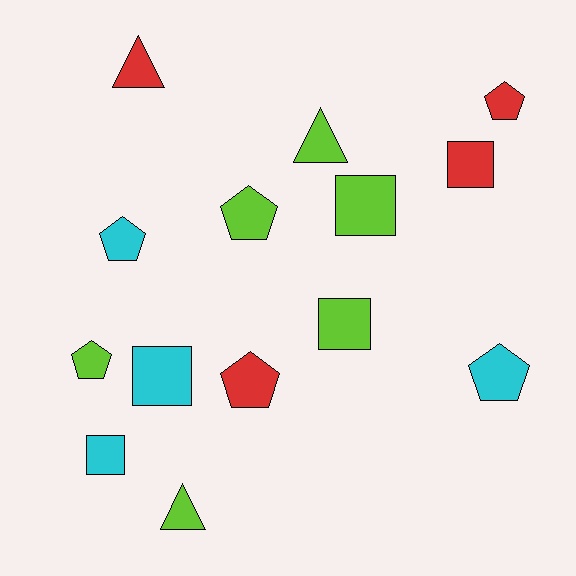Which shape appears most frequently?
Pentagon, with 6 objects.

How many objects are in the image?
There are 14 objects.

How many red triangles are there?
There is 1 red triangle.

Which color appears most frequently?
Lime, with 6 objects.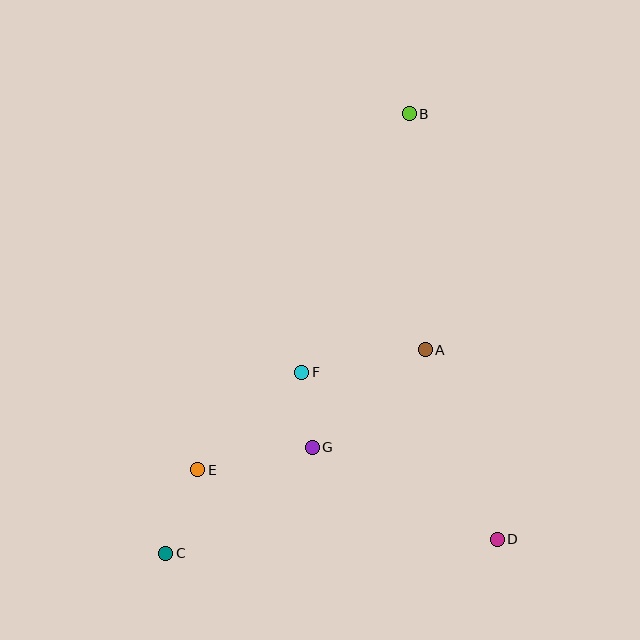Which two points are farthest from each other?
Points B and C are farthest from each other.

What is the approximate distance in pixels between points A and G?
The distance between A and G is approximately 149 pixels.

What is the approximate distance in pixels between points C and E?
The distance between C and E is approximately 89 pixels.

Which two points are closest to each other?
Points F and G are closest to each other.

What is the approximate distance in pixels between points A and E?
The distance between A and E is approximately 257 pixels.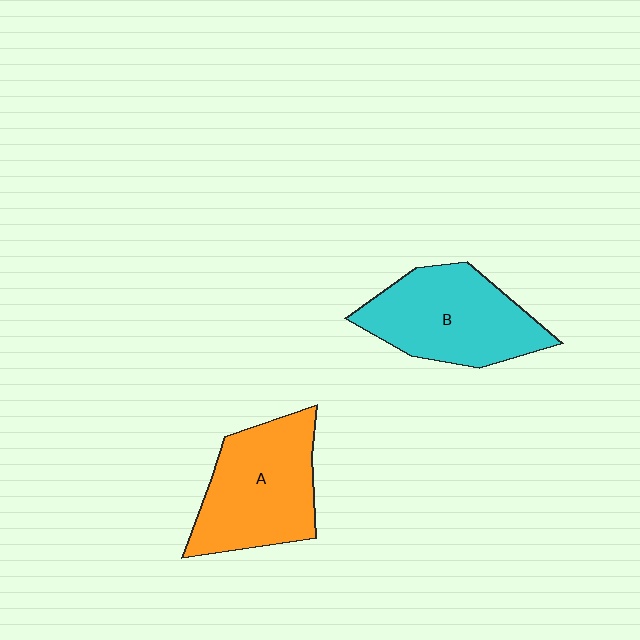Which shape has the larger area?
Shape A (orange).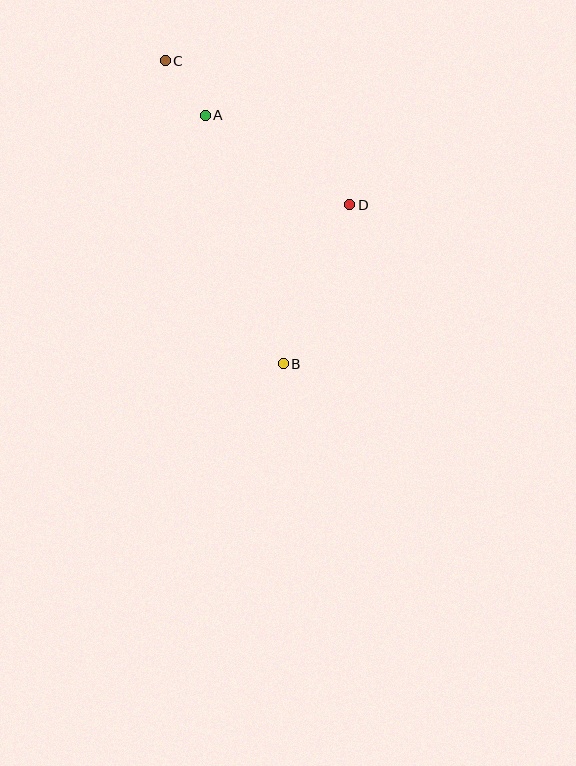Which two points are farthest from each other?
Points B and C are farthest from each other.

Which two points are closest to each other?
Points A and C are closest to each other.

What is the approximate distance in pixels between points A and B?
The distance between A and B is approximately 260 pixels.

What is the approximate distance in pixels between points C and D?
The distance between C and D is approximately 234 pixels.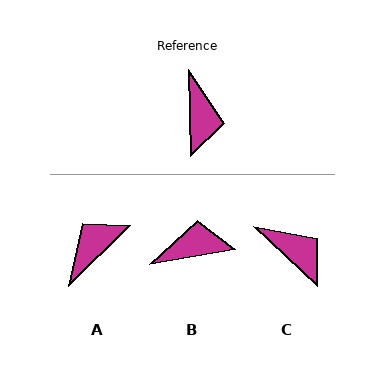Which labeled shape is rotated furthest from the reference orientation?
A, about 134 degrees away.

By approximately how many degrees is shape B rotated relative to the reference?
Approximately 99 degrees counter-clockwise.